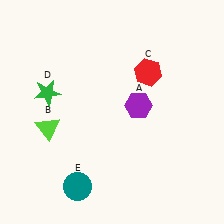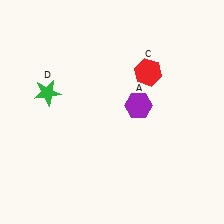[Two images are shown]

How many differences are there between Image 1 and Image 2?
There are 2 differences between the two images.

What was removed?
The teal circle (E), the lime triangle (B) were removed in Image 2.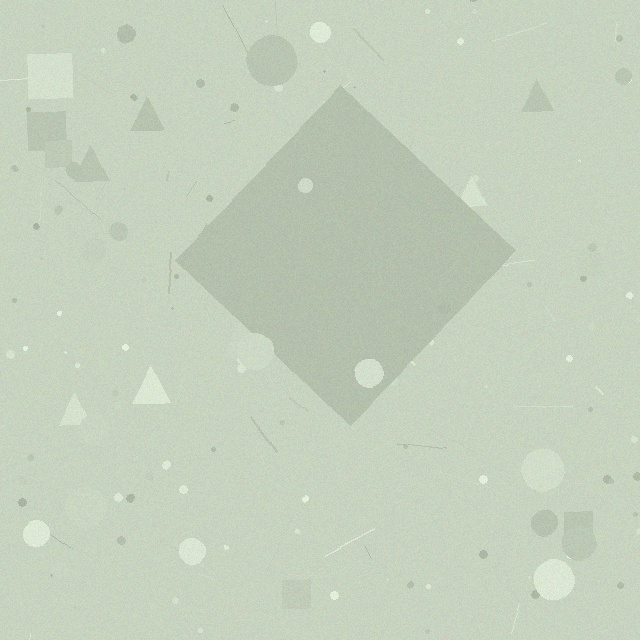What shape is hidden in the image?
A diamond is hidden in the image.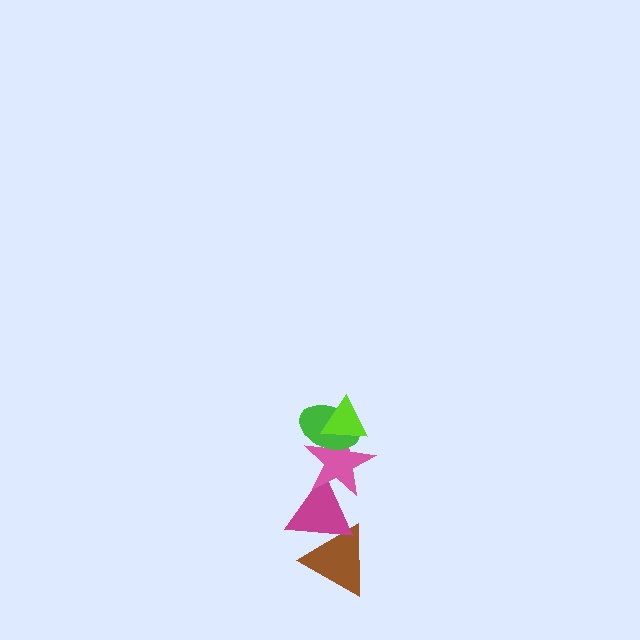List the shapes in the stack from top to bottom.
From top to bottom: the lime triangle, the green ellipse, the pink star, the magenta triangle, the brown triangle.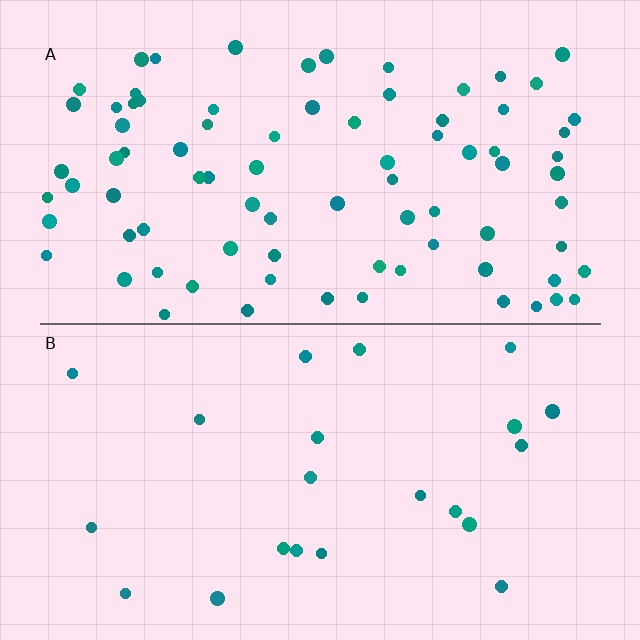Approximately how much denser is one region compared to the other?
Approximately 3.7× — region A over region B.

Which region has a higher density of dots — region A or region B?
A (the top).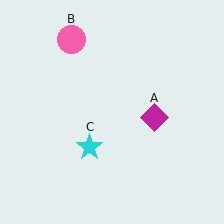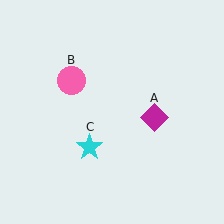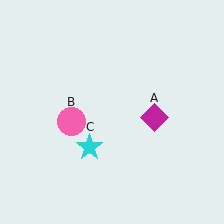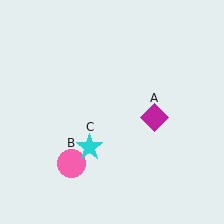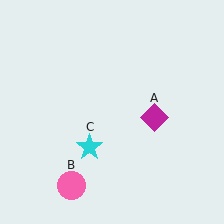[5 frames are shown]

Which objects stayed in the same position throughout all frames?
Magenta diamond (object A) and cyan star (object C) remained stationary.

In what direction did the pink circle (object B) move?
The pink circle (object B) moved down.